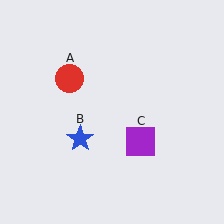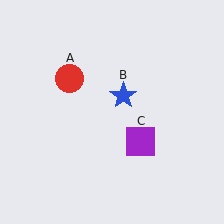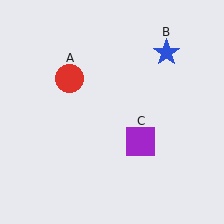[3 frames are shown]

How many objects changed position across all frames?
1 object changed position: blue star (object B).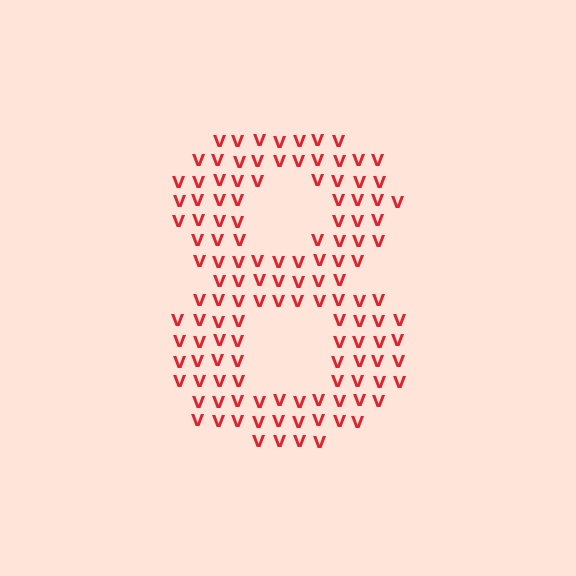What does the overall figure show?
The overall figure shows the digit 8.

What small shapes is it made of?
It is made of small letter V's.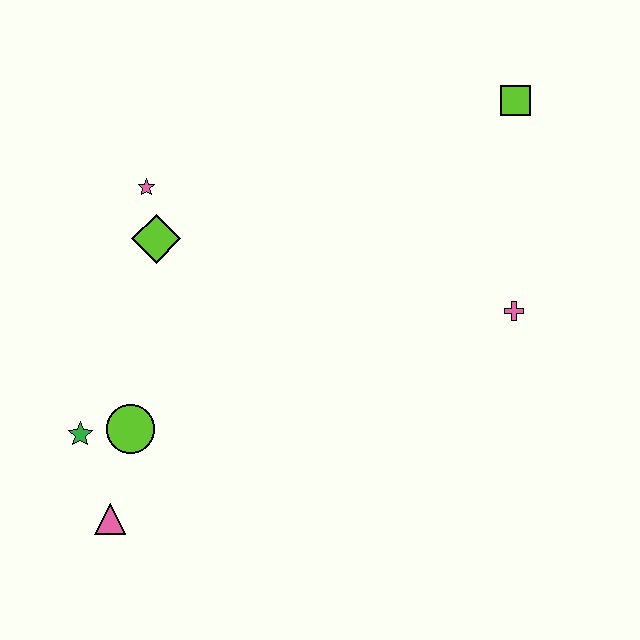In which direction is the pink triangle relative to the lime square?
The pink triangle is below the lime square.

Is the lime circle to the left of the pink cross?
Yes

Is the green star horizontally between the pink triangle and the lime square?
No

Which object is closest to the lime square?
The pink cross is closest to the lime square.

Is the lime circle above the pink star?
No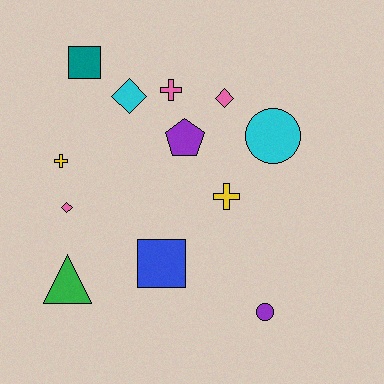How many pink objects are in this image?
There are 3 pink objects.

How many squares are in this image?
There are 2 squares.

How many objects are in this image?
There are 12 objects.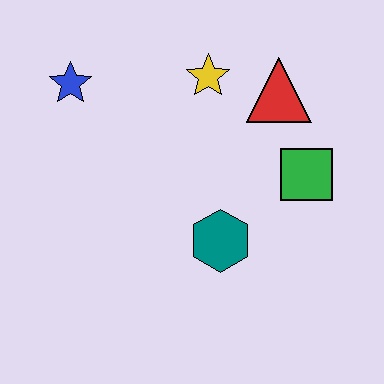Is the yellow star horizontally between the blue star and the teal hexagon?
Yes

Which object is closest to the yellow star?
The red triangle is closest to the yellow star.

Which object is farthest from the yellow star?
The teal hexagon is farthest from the yellow star.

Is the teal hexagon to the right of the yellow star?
Yes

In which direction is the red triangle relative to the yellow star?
The red triangle is to the right of the yellow star.